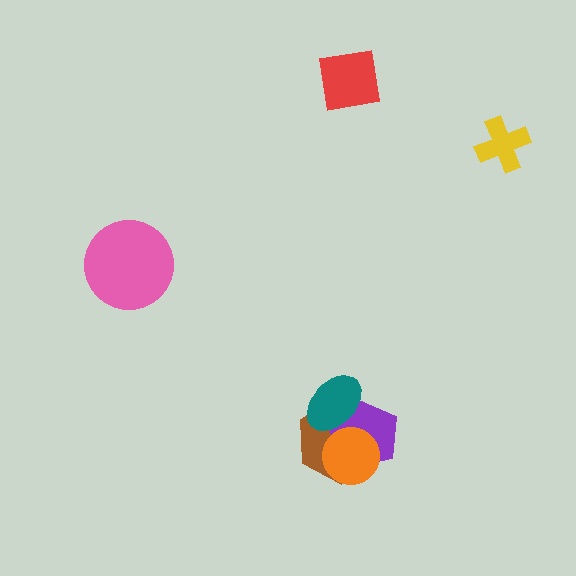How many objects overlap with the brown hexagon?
3 objects overlap with the brown hexagon.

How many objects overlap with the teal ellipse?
2 objects overlap with the teal ellipse.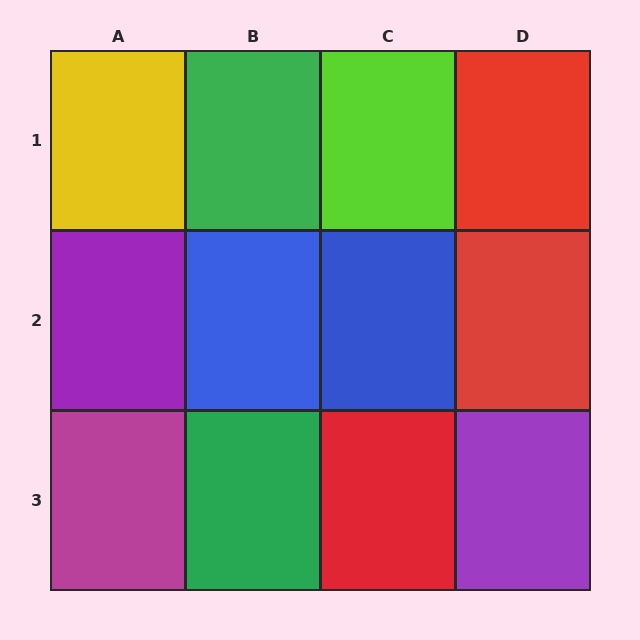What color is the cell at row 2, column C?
Blue.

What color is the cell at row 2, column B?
Blue.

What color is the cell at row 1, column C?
Lime.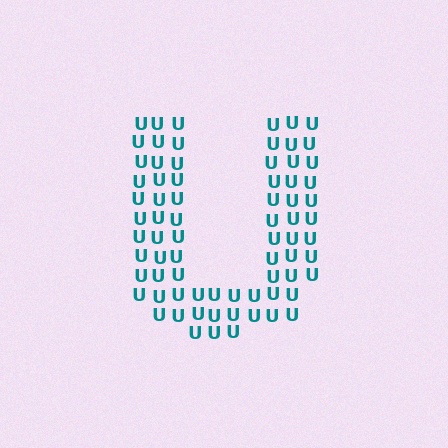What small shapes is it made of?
It is made of small letter U's.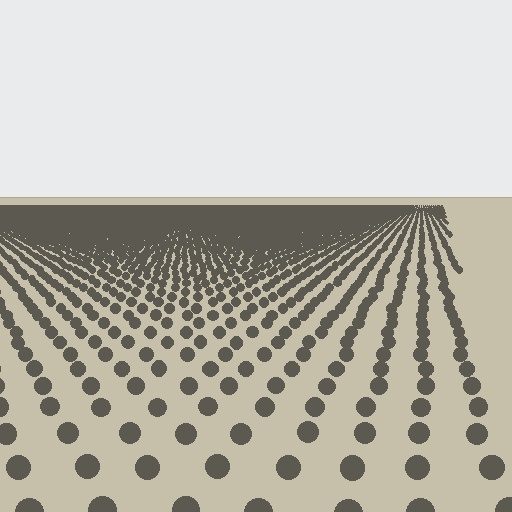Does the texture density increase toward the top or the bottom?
Density increases toward the top.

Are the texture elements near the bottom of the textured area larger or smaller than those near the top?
Larger. Near the bottom, elements are closer to the viewer and appear at a bigger on-screen size.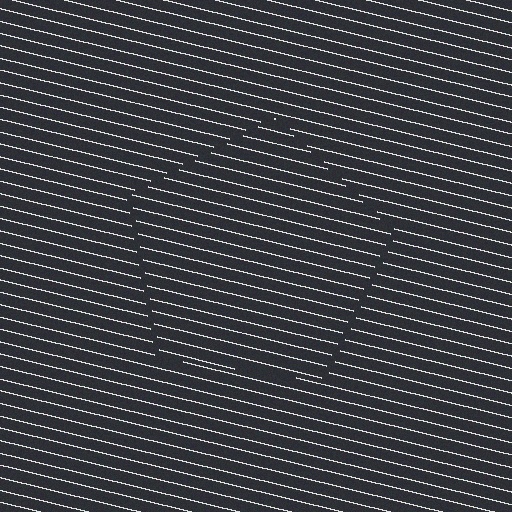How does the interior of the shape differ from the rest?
The interior of the shape contains the same grating, shifted by half a period — the contour is defined by the phase discontinuity where line-ends from the inner and outer gratings abut.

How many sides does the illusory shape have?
5 sides — the line-ends trace a pentagon.